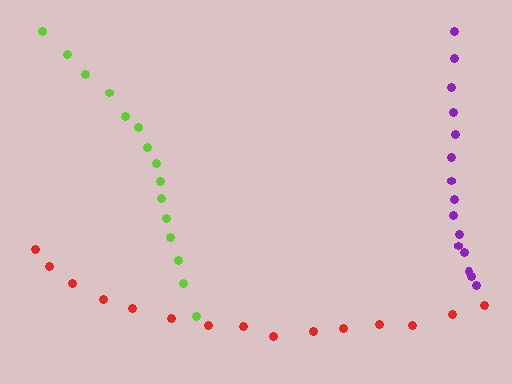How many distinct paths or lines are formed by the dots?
There are 3 distinct paths.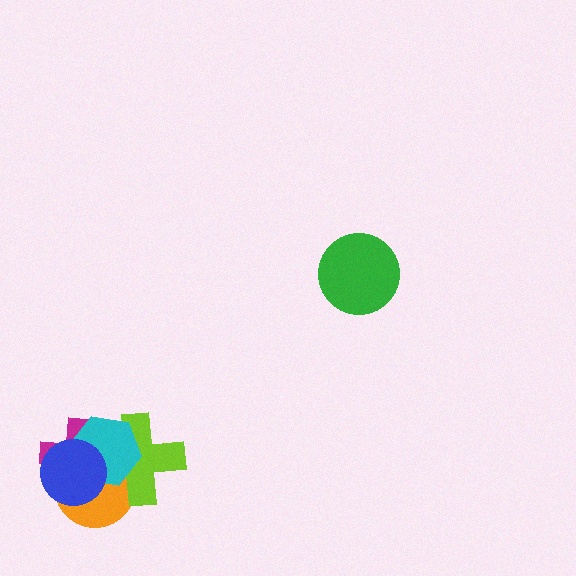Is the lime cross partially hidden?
Yes, it is partially covered by another shape.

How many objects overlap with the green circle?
0 objects overlap with the green circle.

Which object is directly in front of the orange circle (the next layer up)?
The lime cross is directly in front of the orange circle.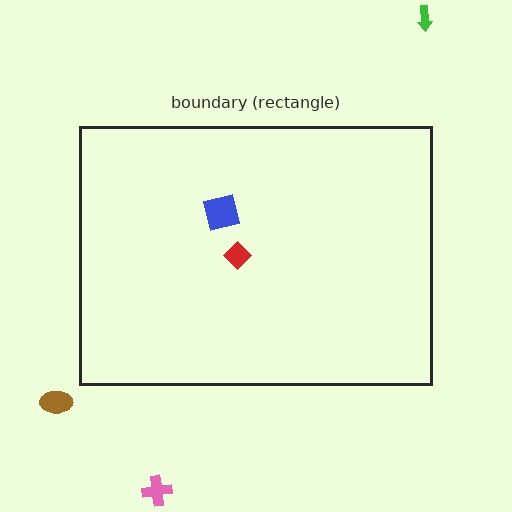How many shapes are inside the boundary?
2 inside, 3 outside.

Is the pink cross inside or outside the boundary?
Outside.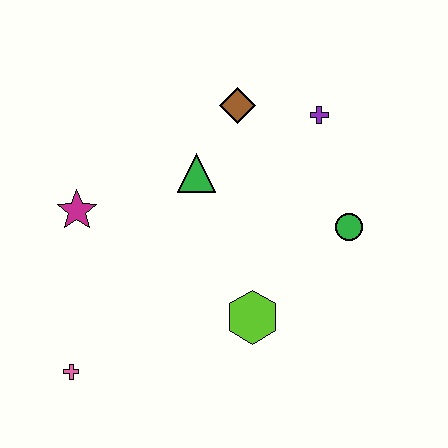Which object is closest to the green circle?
The purple cross is closest to the green circle.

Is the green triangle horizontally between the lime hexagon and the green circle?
No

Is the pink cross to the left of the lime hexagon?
Yes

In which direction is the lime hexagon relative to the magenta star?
The lime hexagon is to the right of the magenta star.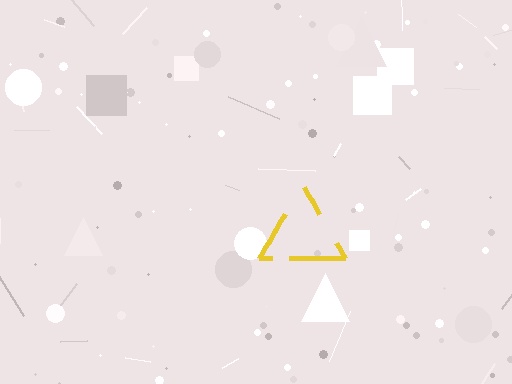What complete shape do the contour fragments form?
The contour fragments form a triangle.